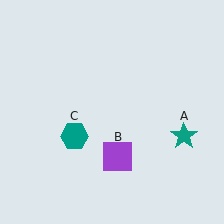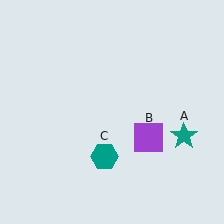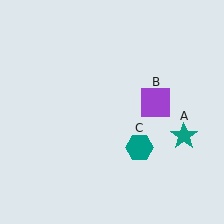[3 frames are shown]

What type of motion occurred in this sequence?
The purple square (object B), teal hexagon (object C) rotated counterclockwise around the center of the scene.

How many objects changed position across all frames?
2 objects changed position: purple square (object B), teal hexagon (object C).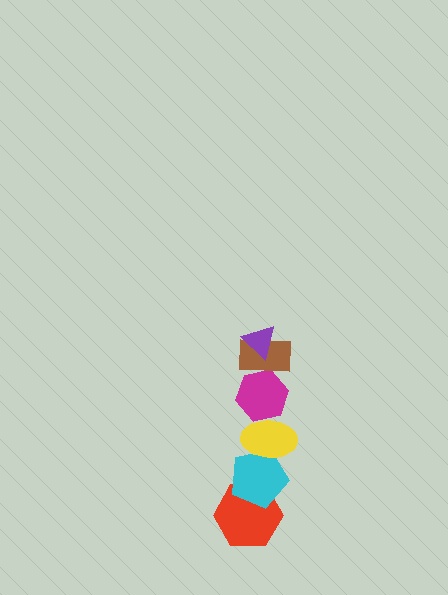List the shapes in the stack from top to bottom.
From top to bottom: the purple triangle, the brown rectangle, the magenta hexagon, the yellow ellipse, the cyan pentagon, the red hexagon.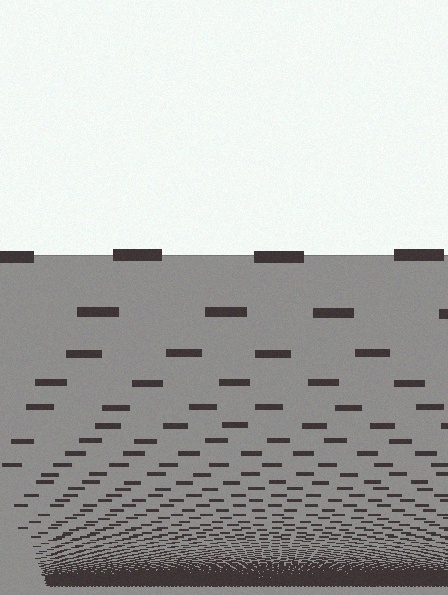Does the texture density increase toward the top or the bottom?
Density increases toward the bottom.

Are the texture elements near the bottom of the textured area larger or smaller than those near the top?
Smaller. The gradient is inverted — elements near the bottom are smaller and denser.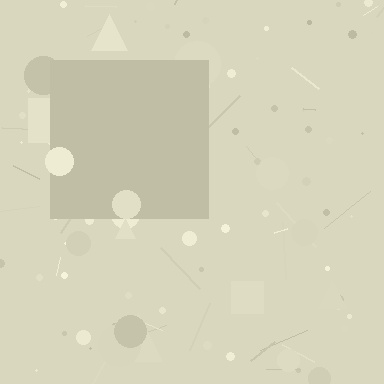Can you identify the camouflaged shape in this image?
The camouflaged shape is a square.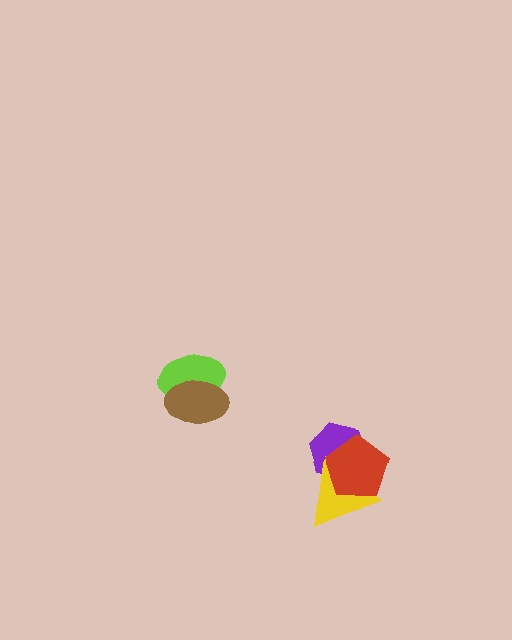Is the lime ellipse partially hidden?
Yes, it is partially covered by another shape.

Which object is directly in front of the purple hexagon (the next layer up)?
The yellow triangle is directly in front of the purple hexagon.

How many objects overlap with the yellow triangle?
2 objects overlap with the yellow triangle.